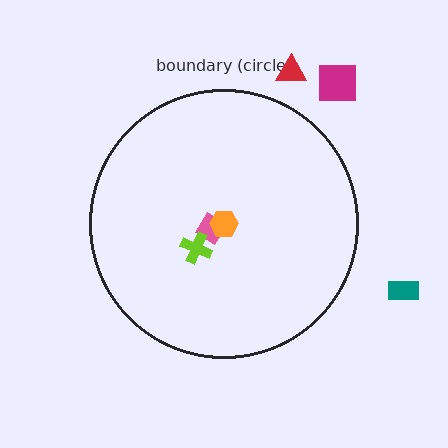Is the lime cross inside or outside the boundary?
Inside.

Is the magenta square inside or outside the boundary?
Outside.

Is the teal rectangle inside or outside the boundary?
Outside.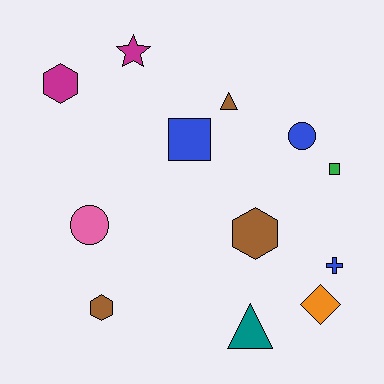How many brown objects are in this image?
There are 3 brown objects.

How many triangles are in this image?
There are 2 triangles.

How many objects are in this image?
There are 12 objects.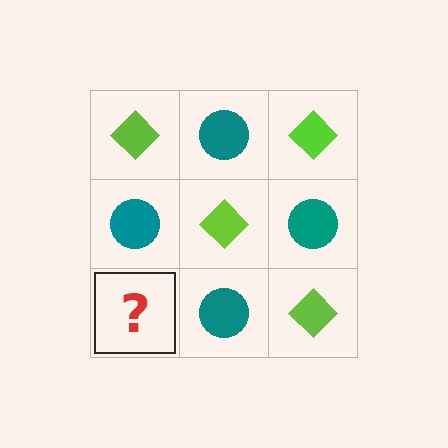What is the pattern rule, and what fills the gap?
The rule is that it alternates lime diamond and teal circle in a checkerboard pattern. The gap should be filled with a lime diamond.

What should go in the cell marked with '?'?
The missing cell should contain a lime diamond.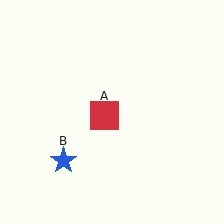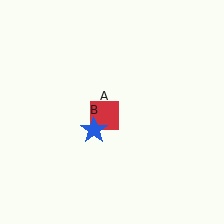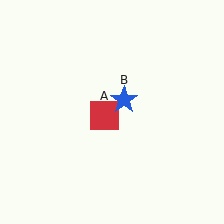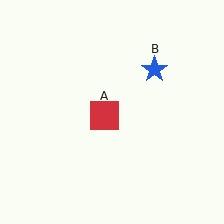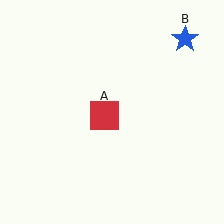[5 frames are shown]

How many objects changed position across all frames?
1 object changed position: blue star (object B).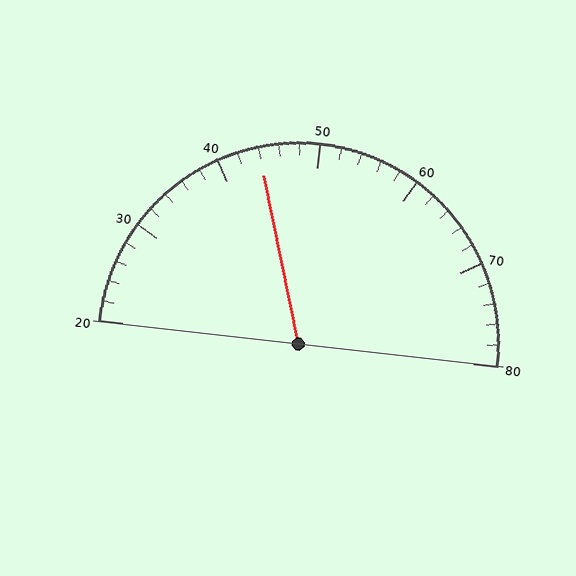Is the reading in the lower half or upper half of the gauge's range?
The reading is in the lower half of the range (20 to 80).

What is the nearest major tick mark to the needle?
The nearest major tick mark is 40.